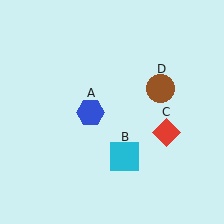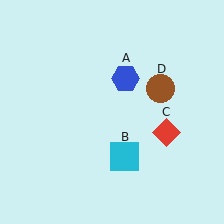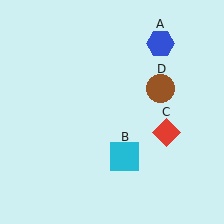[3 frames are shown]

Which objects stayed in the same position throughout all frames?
Cyan square (object B) and red diamond (object C) and brown circle (object D) remained stationary.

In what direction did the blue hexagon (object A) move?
The blue hexagon (object A) moved up and to the right.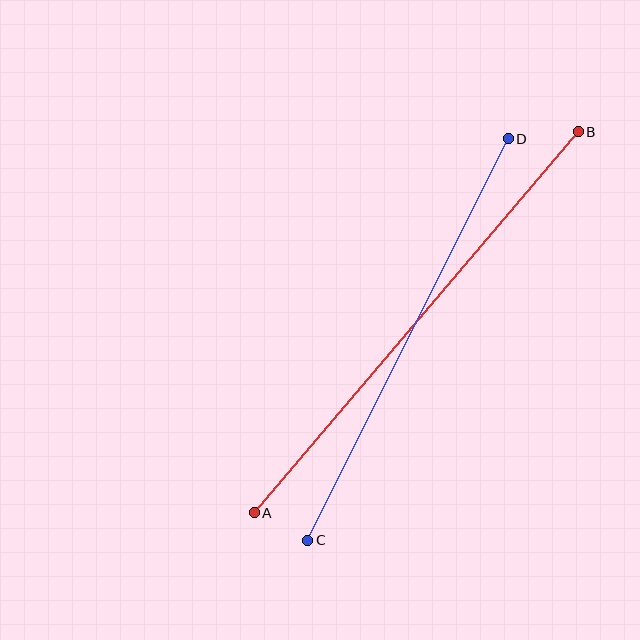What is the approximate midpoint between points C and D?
The midpoint is at approximately (408, 340) pixels.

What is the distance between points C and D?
The distance is approximately 449 pixels.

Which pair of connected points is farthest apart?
Points A and B are farthest apart.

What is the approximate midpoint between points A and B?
The midpoint is at approximately (416, 322) pixels.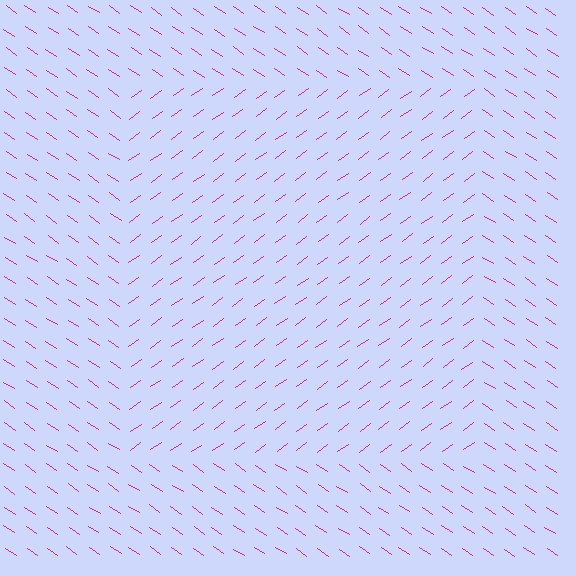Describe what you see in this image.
The image is filled with small magenta line segments. A rectangle region in the image has lines oriented differently from the surrounding lines, creating a visible texture boundary.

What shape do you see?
I see a rectangle.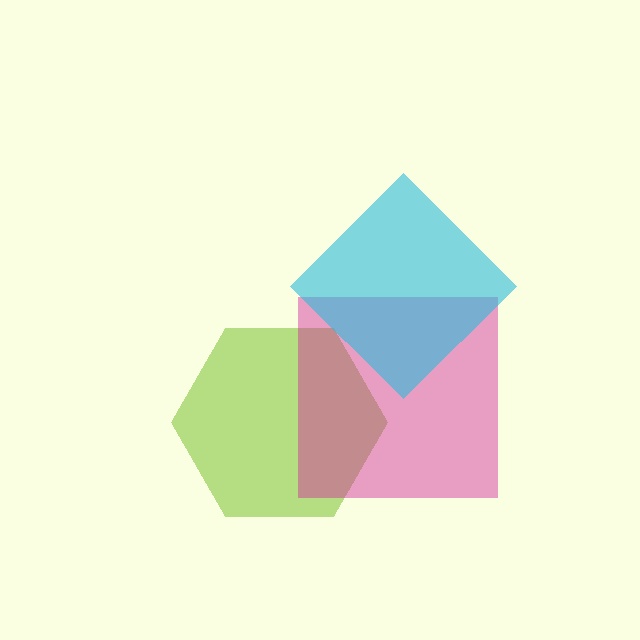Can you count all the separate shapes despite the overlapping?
Yes, there are 3 separate shapes.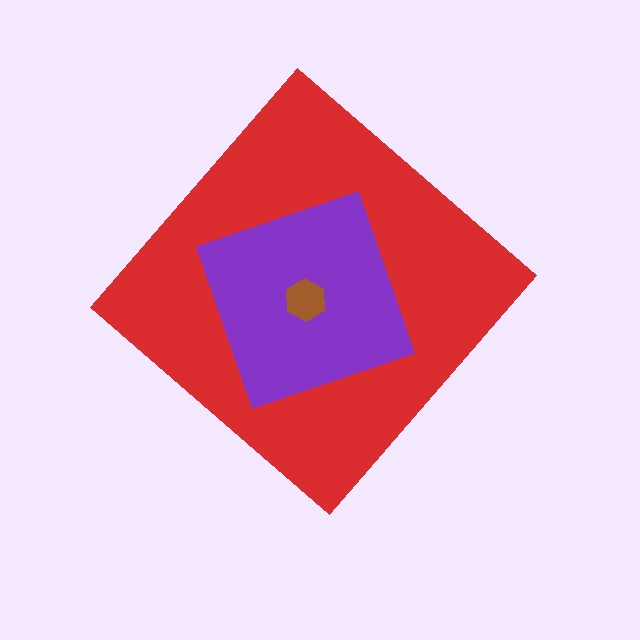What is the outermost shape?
The red diamond.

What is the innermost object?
The brown hexagon.